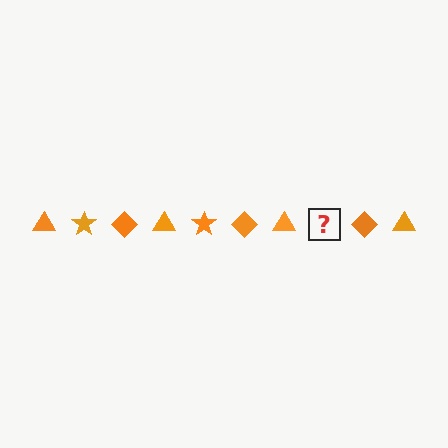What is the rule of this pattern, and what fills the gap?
The rule is that the pattern cycles through triangle, star, diamond shapes in orange. The gap should be filled with an orange star.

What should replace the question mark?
The question mark should be replaced with an orange star.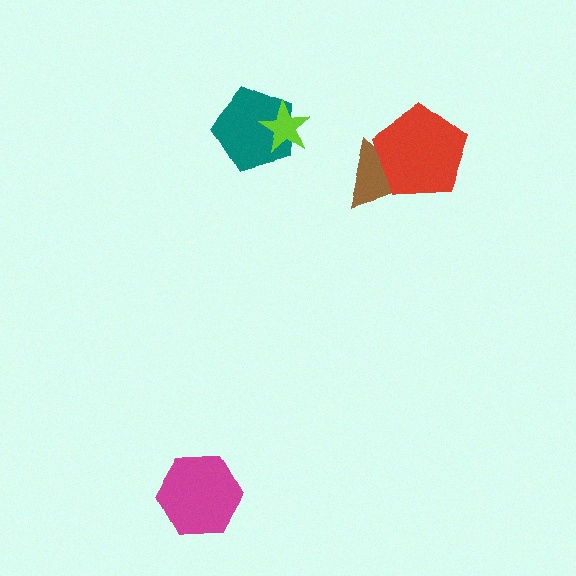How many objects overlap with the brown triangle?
1 object overlaps with the brown triangle.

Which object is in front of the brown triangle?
The red pentagon is in front of the brown triangle.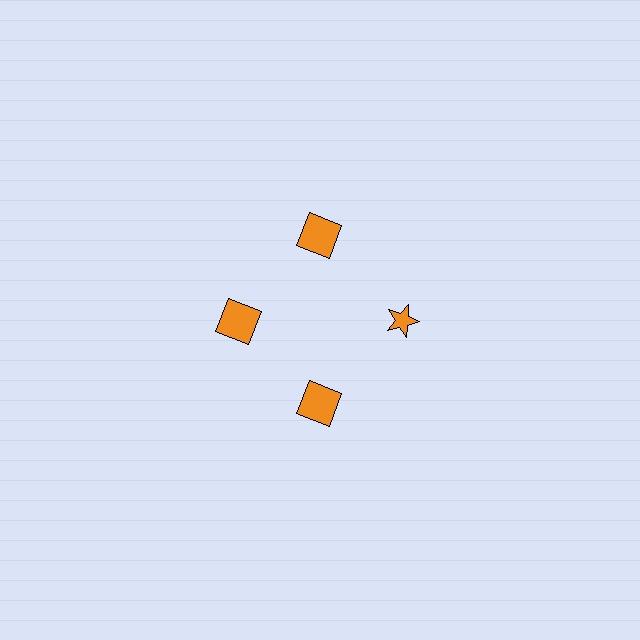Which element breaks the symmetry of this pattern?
The orange star at roughly the 3 o'clock position breaks the symmetry. All other shapes are orange squares.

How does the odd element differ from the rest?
It has a different shape: star instead of square.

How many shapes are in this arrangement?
There are 4 shapes arranged in a ring pattern.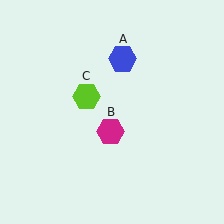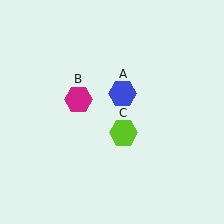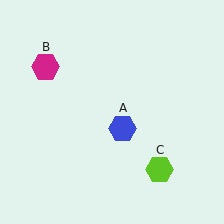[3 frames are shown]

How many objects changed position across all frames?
3 objects changed position: blue hexagon (object A), magenta hexagon (object B), lime hexagon (object C).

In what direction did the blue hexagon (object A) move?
The blue hexagon (object A) moved down.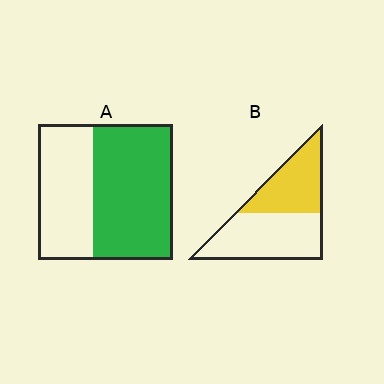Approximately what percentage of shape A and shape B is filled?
A is approximately 60% and B is approximately 45%.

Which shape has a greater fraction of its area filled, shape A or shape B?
Shape A.